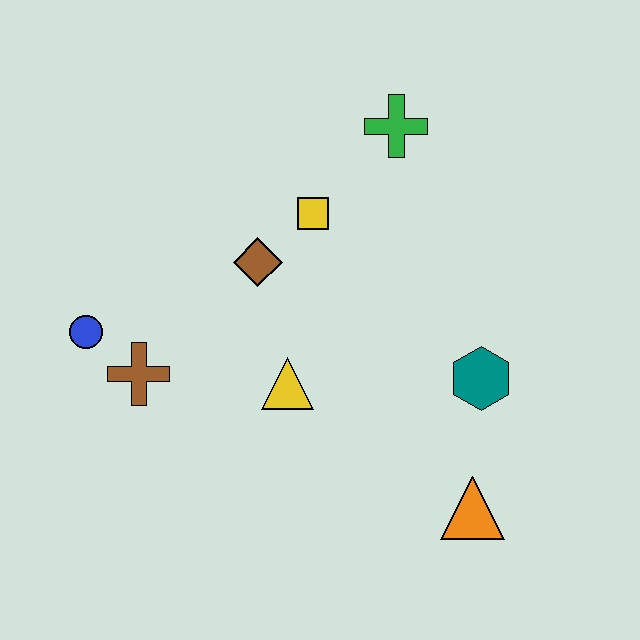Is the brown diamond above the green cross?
No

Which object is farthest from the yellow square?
The orange triangle is farthest from the yellow square.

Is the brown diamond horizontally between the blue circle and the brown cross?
No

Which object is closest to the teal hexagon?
The orange triangle is closest to the teal hexagon.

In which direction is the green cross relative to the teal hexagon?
The green cross is above the teal hexagon.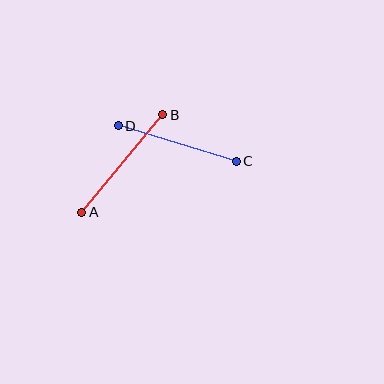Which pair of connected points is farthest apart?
Points A and B are farthest apart.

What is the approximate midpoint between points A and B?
The midpoint is at approximately (122, 164) pixels.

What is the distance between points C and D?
The distance is approximately 123 pixels.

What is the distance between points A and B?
The distance is approximately 127 pixels.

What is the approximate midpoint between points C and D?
The midpoint is at approximately (177, 143) pixels.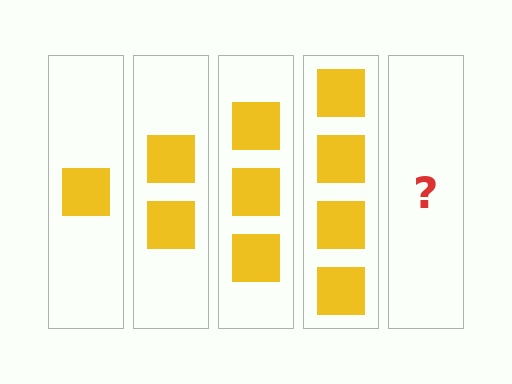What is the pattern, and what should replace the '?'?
The pattern is that each step adds one more square. The '?' should be 5 squares.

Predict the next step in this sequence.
The next step is 5 squares.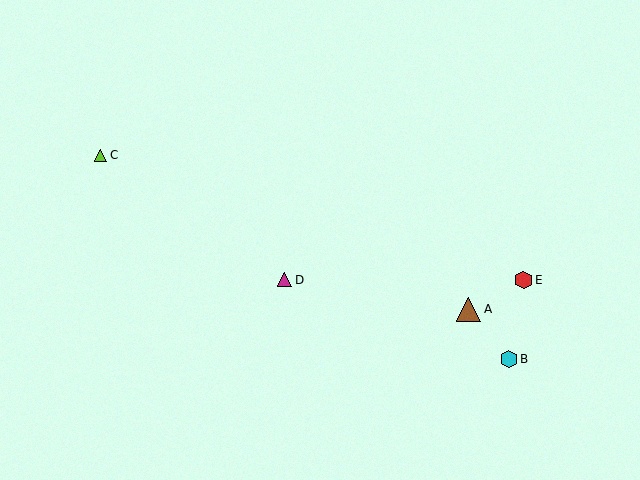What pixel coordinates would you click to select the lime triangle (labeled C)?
Click at (101, 155) to select the lime triangle C.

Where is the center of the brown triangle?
The center of the brown triangle is at (469, 309).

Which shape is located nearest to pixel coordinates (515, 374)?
The cyan hexagon (labeled B) at (509, 359) is nearest to that location.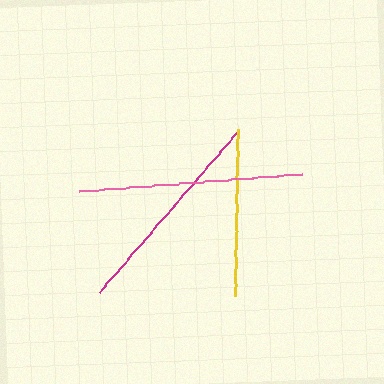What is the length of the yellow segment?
The yellow segment is approximately 167 pixels long.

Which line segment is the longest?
The pink line is the longest at approximately 224 pixels.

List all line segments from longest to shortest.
From longest to shortest: pink, magenta, yellow.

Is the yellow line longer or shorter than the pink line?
The pink line is longer than the yellow line.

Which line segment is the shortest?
The yellow line is the shortest at approximately 167 pixels.